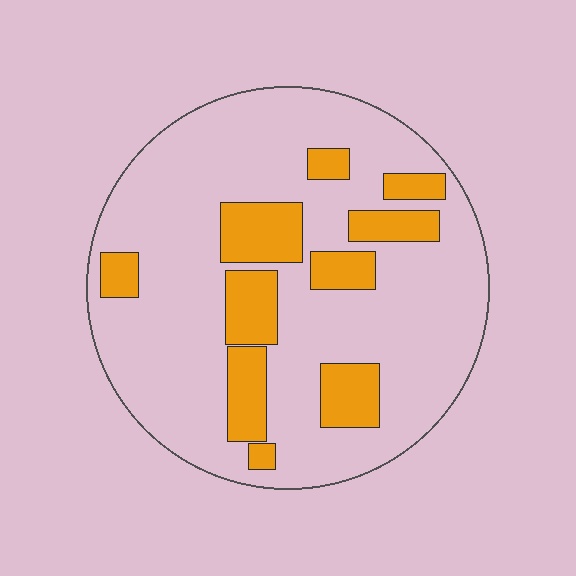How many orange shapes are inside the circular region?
10.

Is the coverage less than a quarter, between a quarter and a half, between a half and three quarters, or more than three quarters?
Less than a quarter.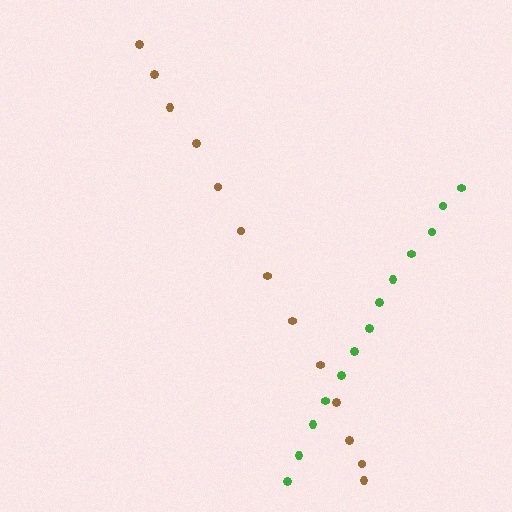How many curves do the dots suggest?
There are 2 distinct paths.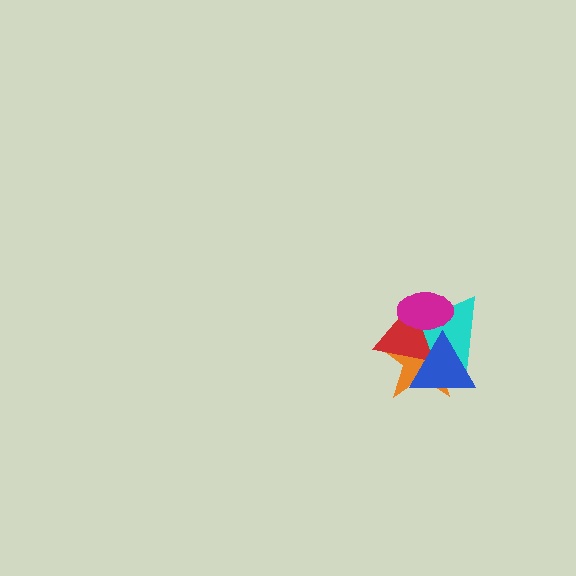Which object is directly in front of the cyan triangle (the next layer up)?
The red triangle is directly in front of the cyan triangle.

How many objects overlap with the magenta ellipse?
3 objects overlap with the magenta ellipse.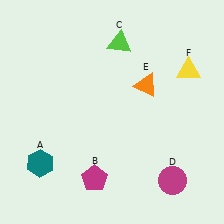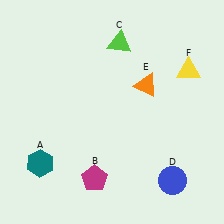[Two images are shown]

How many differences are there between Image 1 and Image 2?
There is 1 difference between the two images.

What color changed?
The circle (D) changed from magenta in Image 1 to blue in Image 2.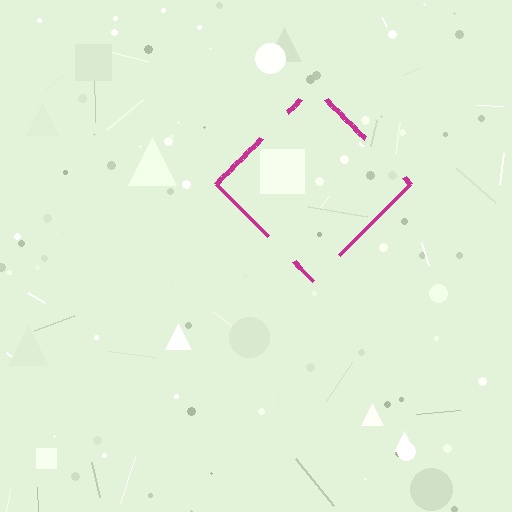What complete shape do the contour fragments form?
The contour fragments form a diamond.